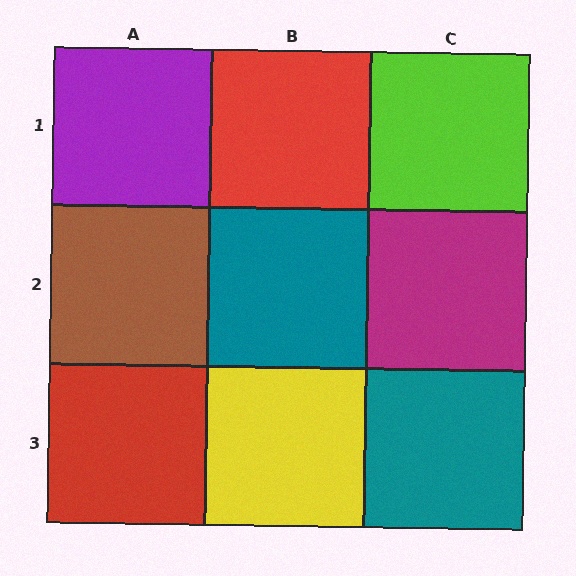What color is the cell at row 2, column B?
Teal.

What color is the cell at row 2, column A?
Brown.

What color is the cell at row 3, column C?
Teal.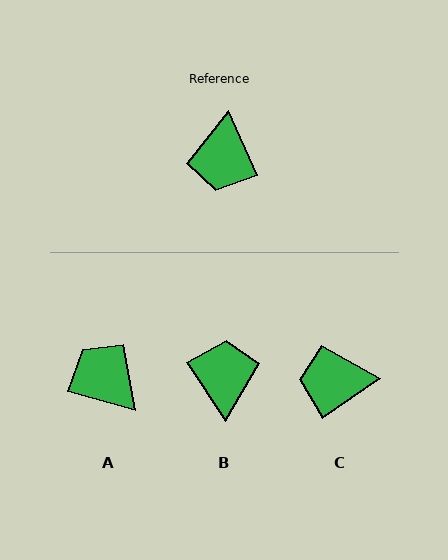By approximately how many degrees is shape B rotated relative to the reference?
Approximately 172 degrees clockwise.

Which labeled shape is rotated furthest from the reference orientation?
B, about 172 degrees away.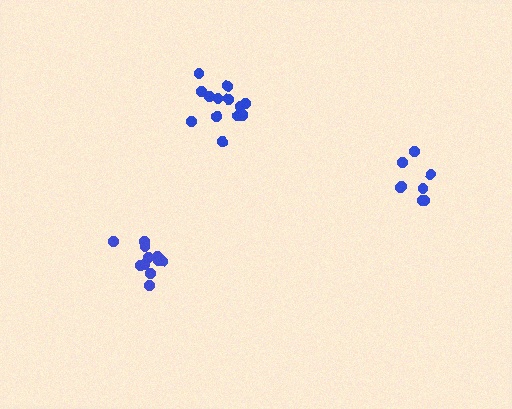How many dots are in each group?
Group 1: 13 dots, Group 2: 8 dots, Group 3: 11 dots (32 total).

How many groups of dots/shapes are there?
There are 3 groups.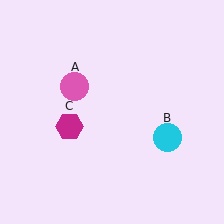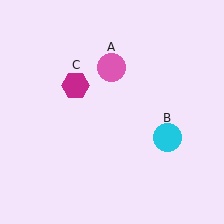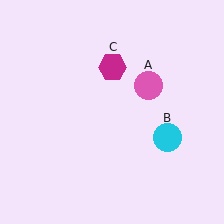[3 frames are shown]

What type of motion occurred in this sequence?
The pink circle (object A), magenta hexagon (object C) rotated clockwise around the center of the scene.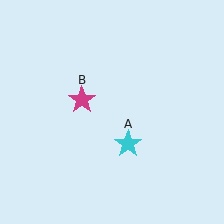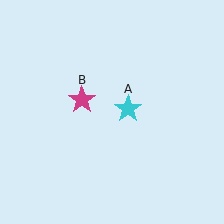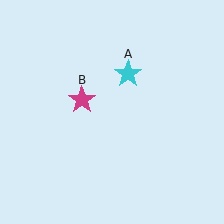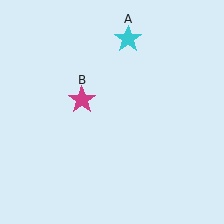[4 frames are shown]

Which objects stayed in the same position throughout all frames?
Magenta star (object B) remained stationary.